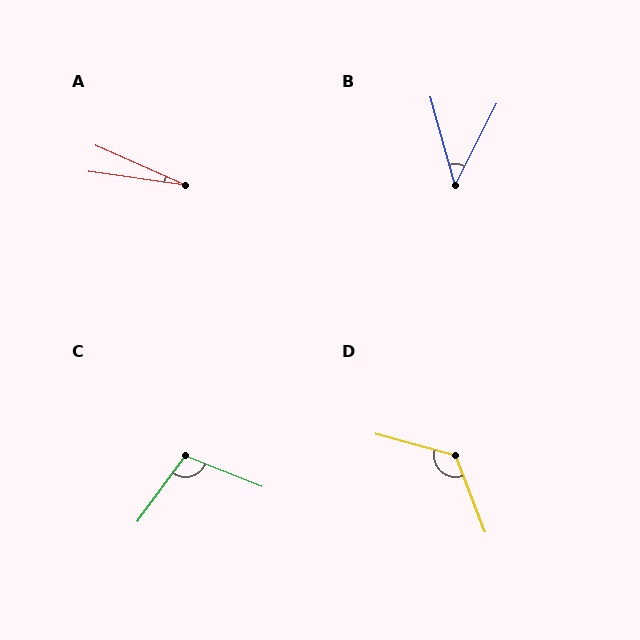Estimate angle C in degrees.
Approximately 104 degrees.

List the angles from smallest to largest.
A (16°), B (42°), C (104°), D (126°).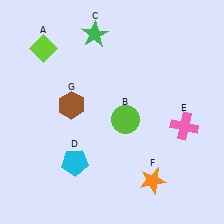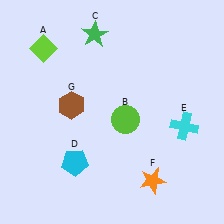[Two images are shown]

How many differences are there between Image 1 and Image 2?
There is 1 difference between the two images.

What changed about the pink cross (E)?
In Image 1, E is pink. In Image 2, it changed to cyan.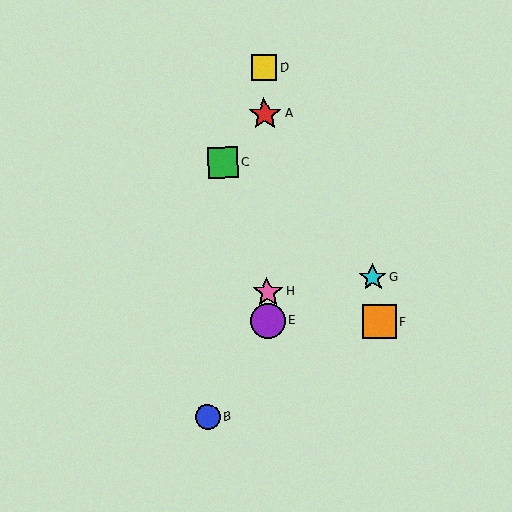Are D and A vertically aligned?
Yes, both are at x≈264.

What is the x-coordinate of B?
Object B is at x≈207.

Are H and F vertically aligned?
No, H is at x≈268 and F is at x≈379.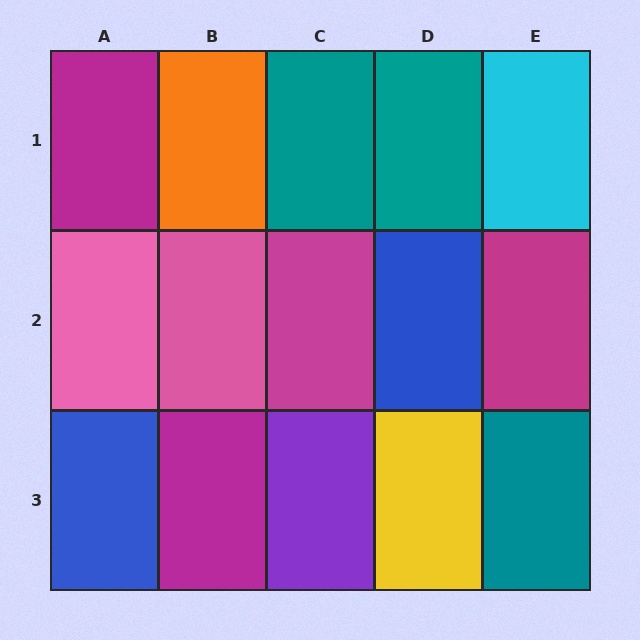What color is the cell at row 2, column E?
Magenta.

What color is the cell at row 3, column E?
Teal.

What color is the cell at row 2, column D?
Blue.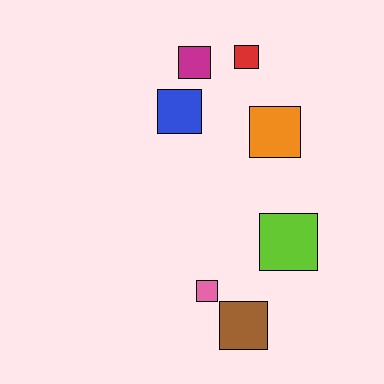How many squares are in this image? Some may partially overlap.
There are 7 squares.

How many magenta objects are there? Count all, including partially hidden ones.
There is 1 magenta object.